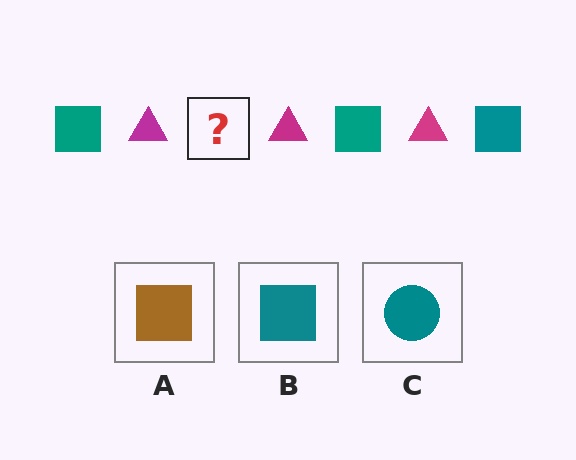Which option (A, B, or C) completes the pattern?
B.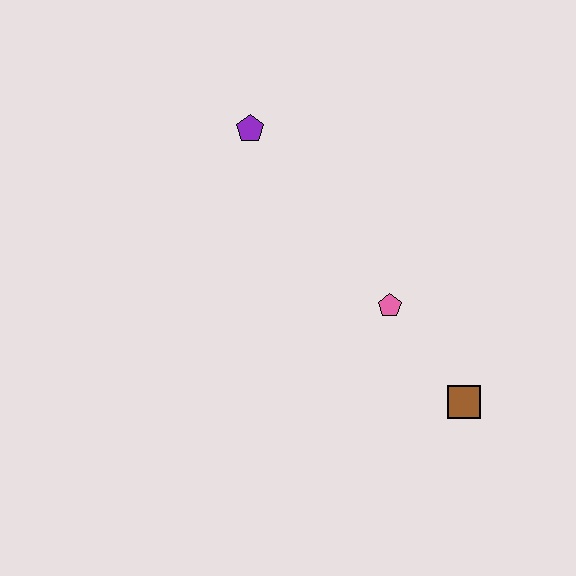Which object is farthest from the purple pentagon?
The brown square is farthest from the purple pentagon.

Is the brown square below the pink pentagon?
Yes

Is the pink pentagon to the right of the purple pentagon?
Yes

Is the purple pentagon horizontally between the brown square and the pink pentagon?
No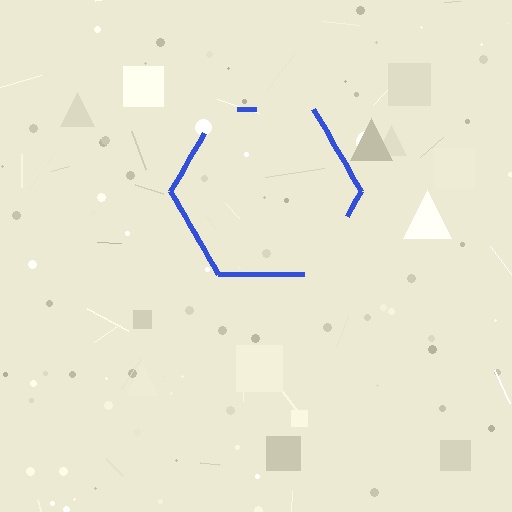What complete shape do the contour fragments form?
The contour fragments form a hexagon.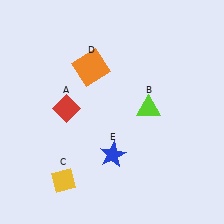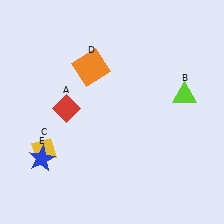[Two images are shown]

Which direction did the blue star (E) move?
The blue star (E) moved left.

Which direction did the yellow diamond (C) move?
The yellow diamond (C) moved up.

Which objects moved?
The objects that moved are: the lime triangle (B), the yellow diamond (C), the blue star (E).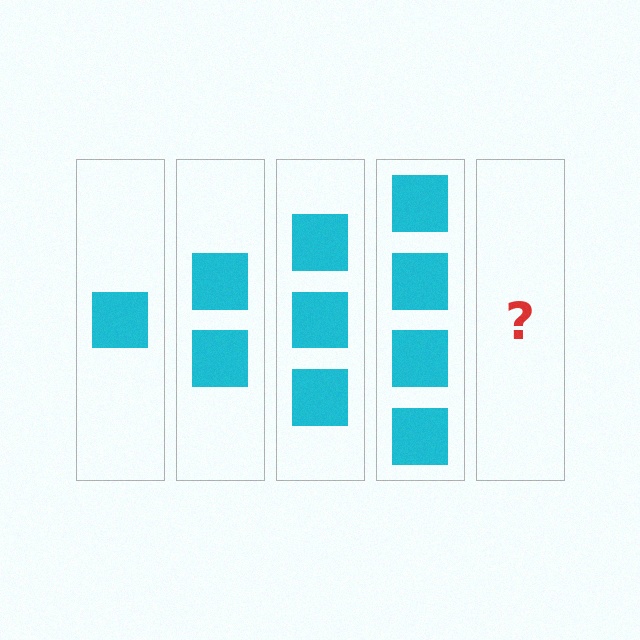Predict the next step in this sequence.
The next step is 5 squares.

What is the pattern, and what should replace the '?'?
The pattern is that each step adds one more square. The '?' should be 5 squares.